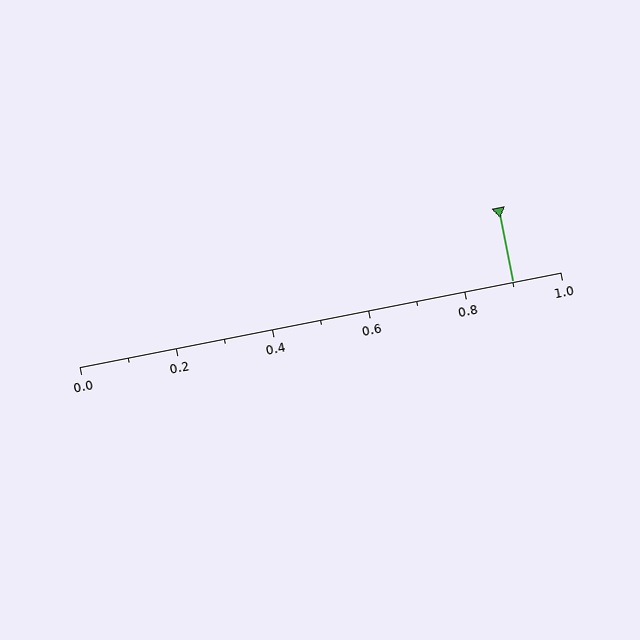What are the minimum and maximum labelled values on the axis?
The axis runs from 0.0 to 1.0.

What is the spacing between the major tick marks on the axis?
The major ticks are spaced 0.2 apart.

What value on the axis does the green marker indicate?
The marker indicates approximately 0.9.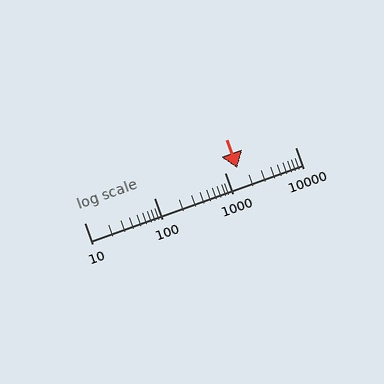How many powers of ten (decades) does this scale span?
The scale spans 3 decades, from 10 to 10000.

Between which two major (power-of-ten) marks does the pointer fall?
The pointer is between 1000 and 10000.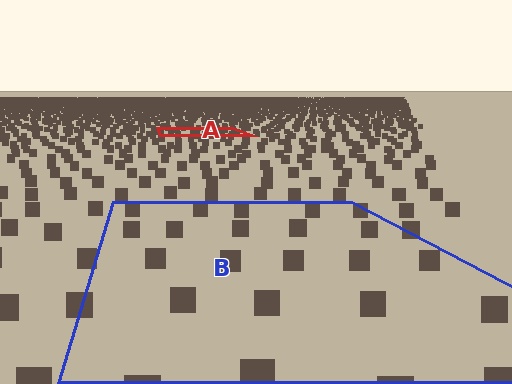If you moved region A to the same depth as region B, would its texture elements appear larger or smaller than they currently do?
They would appear larger. At a closer depth, the same texture elements are projected at a bigger on-screen size.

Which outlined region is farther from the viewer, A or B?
Region A is farther from the viewer — the texture elements inside it appear smaller and more densely packed.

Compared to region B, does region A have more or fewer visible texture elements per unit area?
Region A has more texture elements per unit area — they are packed more densely because it is farther away.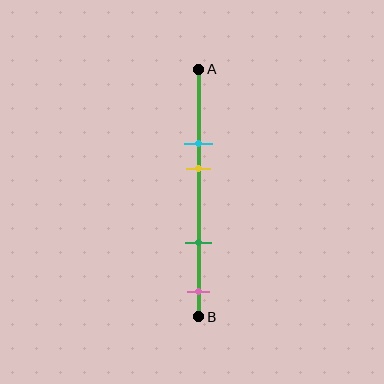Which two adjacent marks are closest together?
The cyan and yellow marks are the closest adjacent pair.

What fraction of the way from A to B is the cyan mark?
The cyan mark is approximately 30% (0.3) of the way from A to B.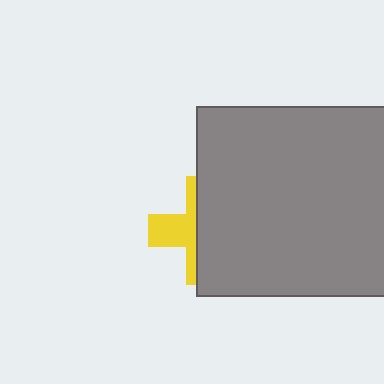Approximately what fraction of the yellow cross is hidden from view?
Roughly 62% of the yellow cross is hidden behind the gray square.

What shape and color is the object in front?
The object in front is a gray square.